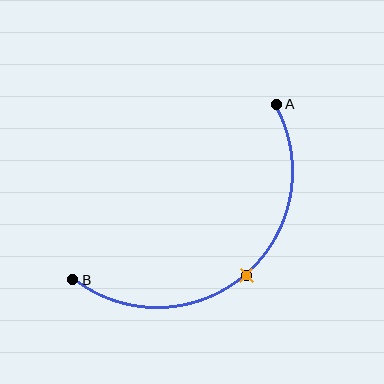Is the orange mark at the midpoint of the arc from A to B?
Yes. The orange mark lies on the arc at equal arc-length from both A and B — it is the arc midpoint.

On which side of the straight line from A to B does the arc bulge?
The arc bulges below and to the right of the straight line connecting A and B.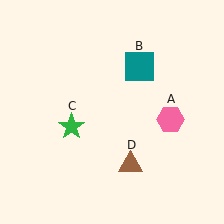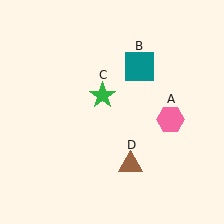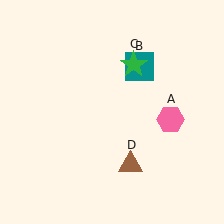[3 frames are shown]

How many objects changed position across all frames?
1 object changed position: green star (object C).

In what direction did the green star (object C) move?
The green star (object C) moved up and to the right.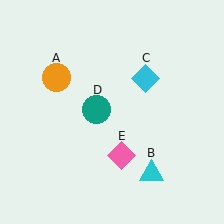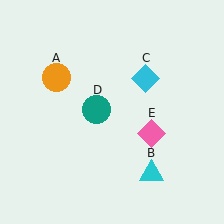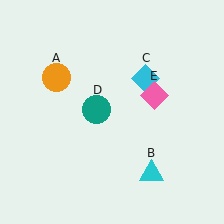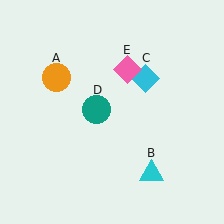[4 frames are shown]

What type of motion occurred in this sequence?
The pink diamond (object E) rotated counterclockwise around the center of the scene.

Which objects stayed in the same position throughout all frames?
Orange circle (object A) and cyan triangle (object B) and cyan diamond (object C) and teal circle (object D) remained stationary.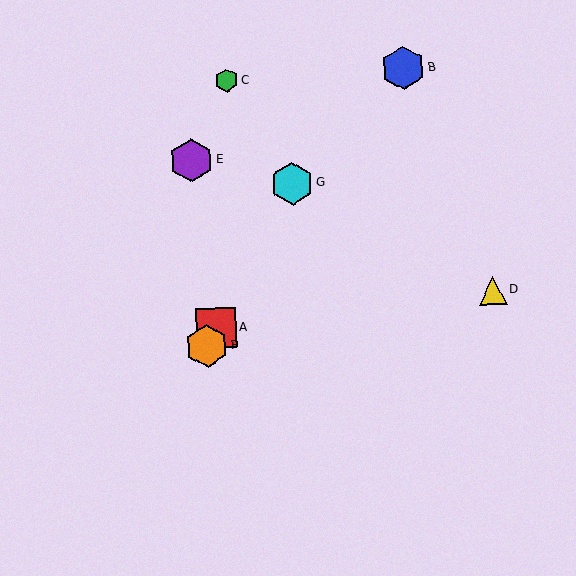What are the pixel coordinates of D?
Object D is at (493, 291).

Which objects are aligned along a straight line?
Objects A, F, G are aligned along a straight line.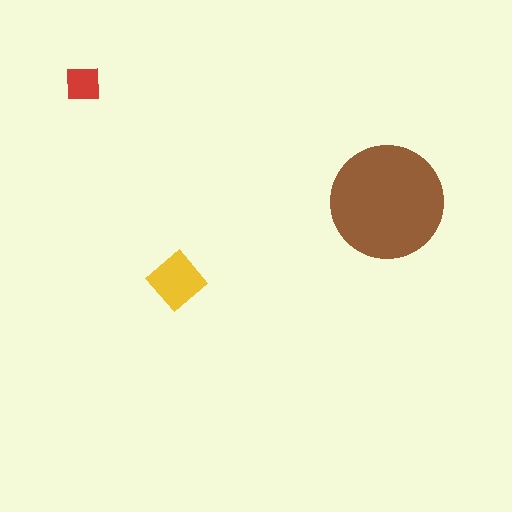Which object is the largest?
The brown circle.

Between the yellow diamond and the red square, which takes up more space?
The yellow diamond.